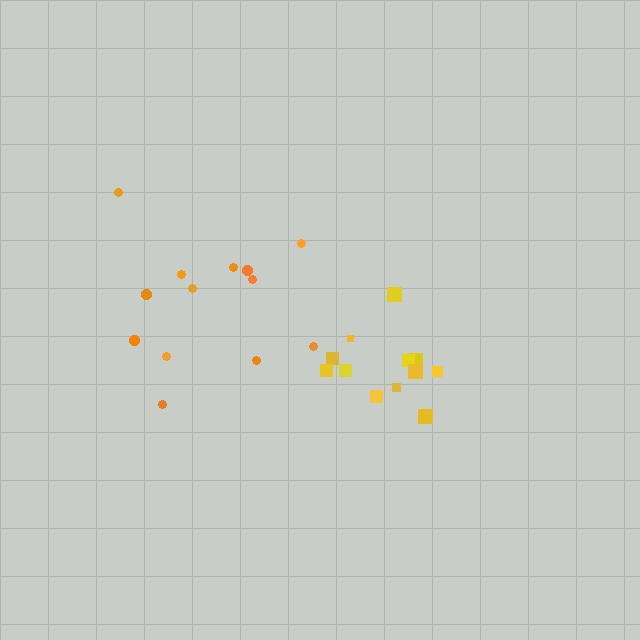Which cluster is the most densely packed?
Yellow.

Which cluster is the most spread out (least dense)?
Orange.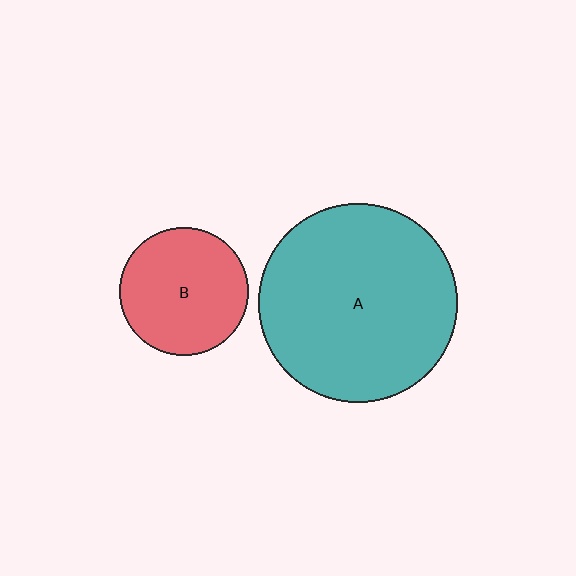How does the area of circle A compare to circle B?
Approximately 2.4 times.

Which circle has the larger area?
Circle A (teal).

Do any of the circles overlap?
No, none of the circles overlap.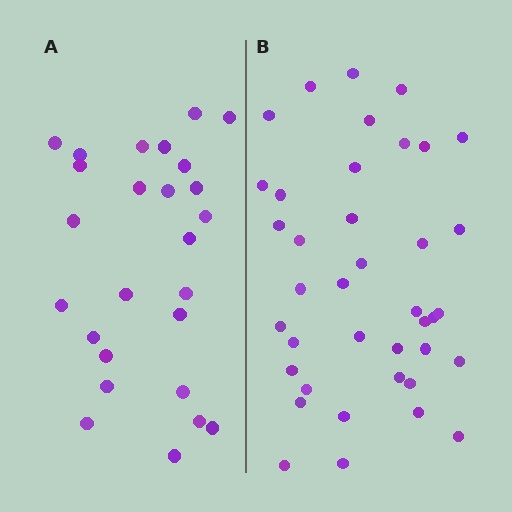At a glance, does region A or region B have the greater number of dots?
Region B (the right region) has more dots.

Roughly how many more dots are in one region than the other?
Region B has approximately 15 more dots than region A.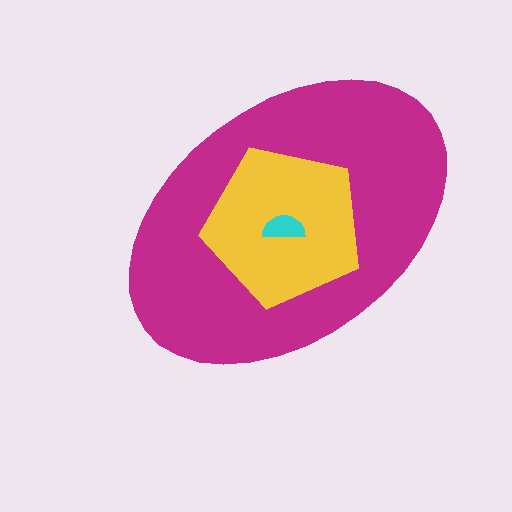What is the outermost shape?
The magenta ellipse.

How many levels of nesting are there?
3.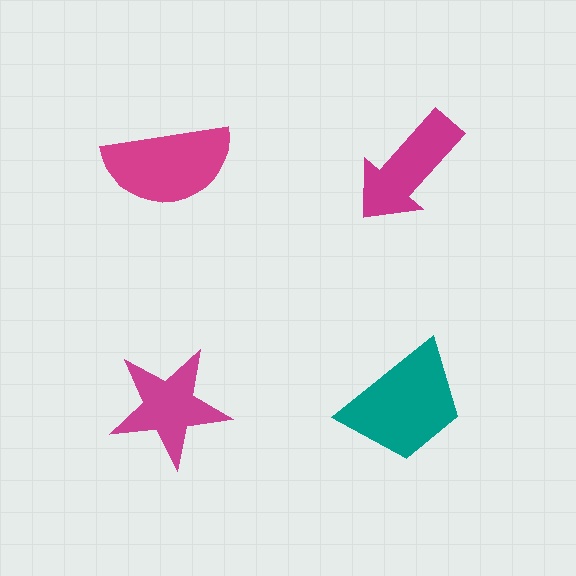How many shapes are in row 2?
2 shapes.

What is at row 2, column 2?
A teal trapezoid.